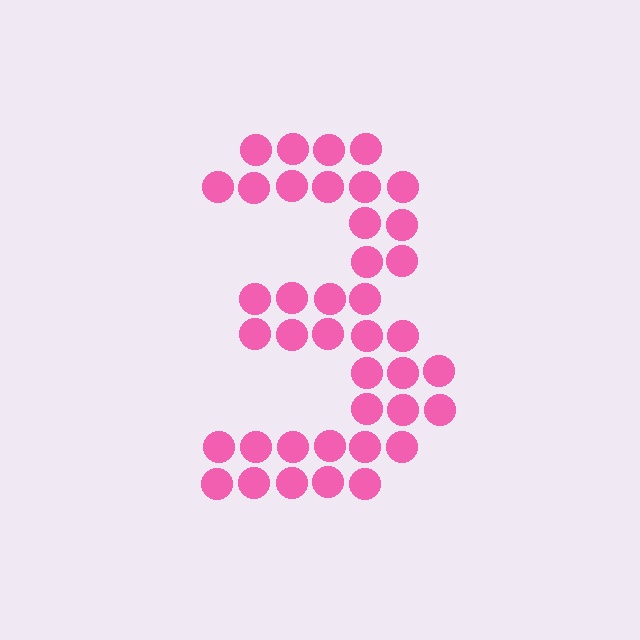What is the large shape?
The large shape is the digit 3.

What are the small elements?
The small elements are circles.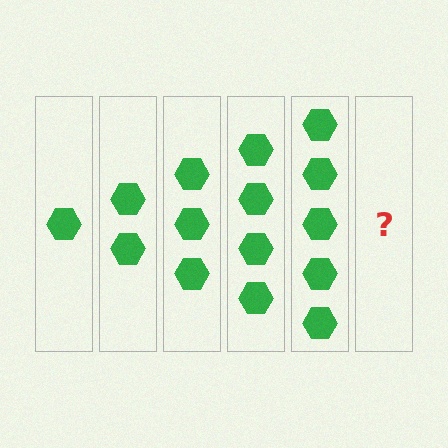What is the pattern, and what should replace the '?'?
The pattern is that each step adds one more hexagon. The '?' should be 6 hexagons.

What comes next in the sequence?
The next element should be 6 hexagons.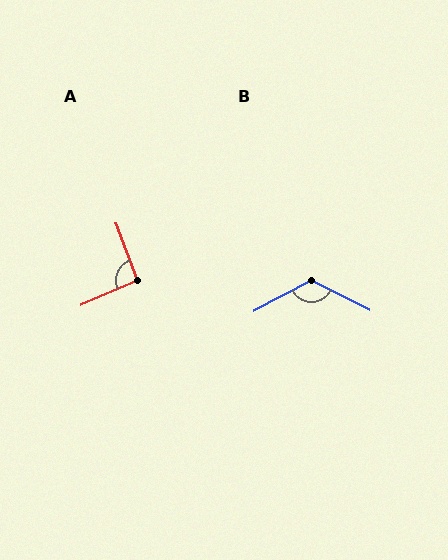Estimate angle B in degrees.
Approximately 126 degrees.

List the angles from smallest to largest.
A (92°), B (126°).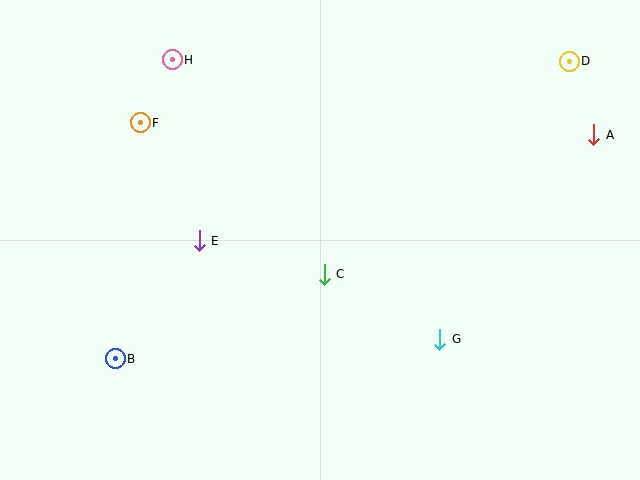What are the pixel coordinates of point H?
Point H is at (172, 60).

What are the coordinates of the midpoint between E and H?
The midpoint between E and H is at (186, 150).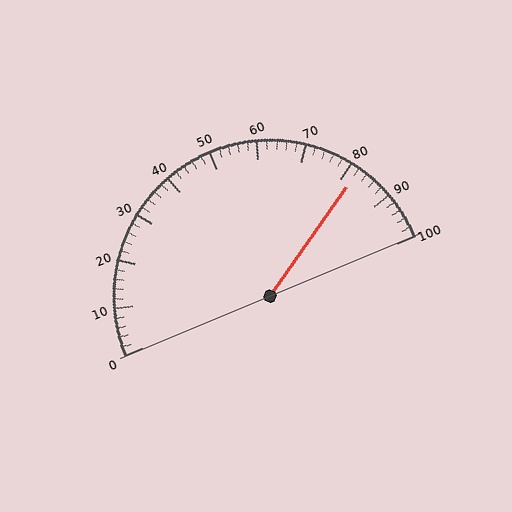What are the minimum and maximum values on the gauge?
The gauge ranges from 0 to 100.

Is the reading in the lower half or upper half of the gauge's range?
The reading is in the upper half of the range (0 to 100).